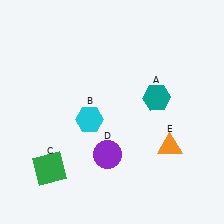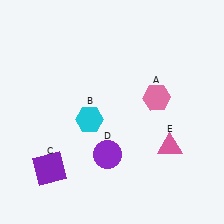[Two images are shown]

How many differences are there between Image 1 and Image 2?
There are 3 differences between the two images.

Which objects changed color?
A changed from teal to pink. C changed from green to purple. E changed from orange to pink.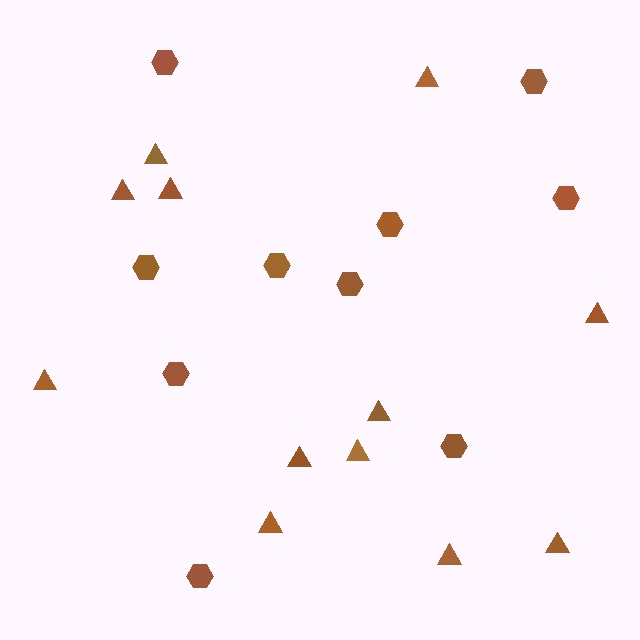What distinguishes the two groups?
There are 2 groups: one group of hexagons (10) and one group of triangles (12).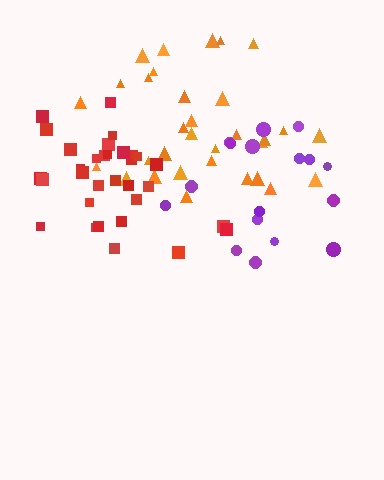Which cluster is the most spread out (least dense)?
Orange.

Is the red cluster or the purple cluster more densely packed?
Red.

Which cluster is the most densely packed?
Red.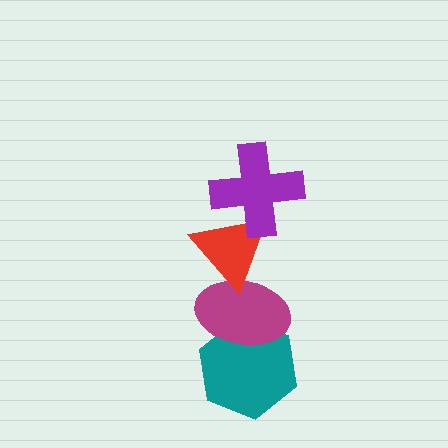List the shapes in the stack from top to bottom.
From top to bottom: the purple cross, the red triangle, the magenta ellipse, the teal hexagon.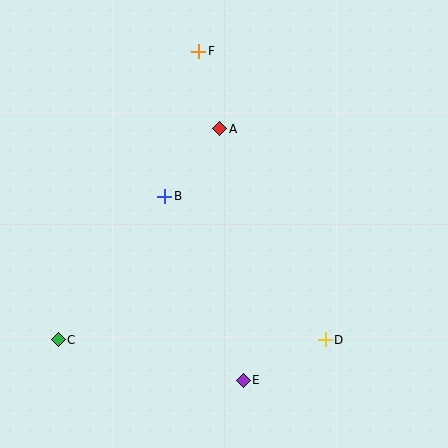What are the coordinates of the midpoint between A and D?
The midpoint between A and D is at (273, 234).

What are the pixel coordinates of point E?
Point E is at (243, 380).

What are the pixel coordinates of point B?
Point B is at (165, 196).